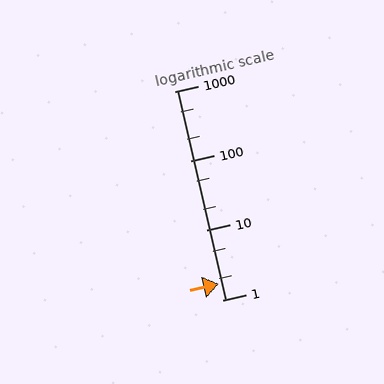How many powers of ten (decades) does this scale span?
The scale spans 3 decades, from 1 to 1000.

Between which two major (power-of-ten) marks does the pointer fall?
The pointer is between 1 and 10.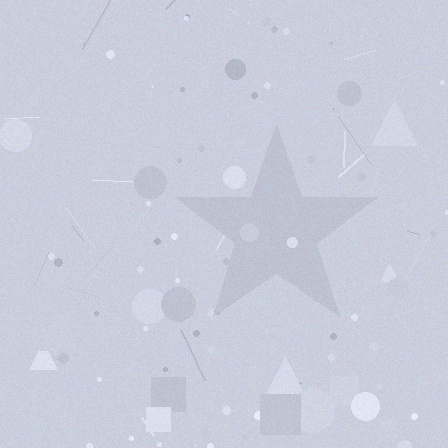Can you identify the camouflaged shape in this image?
The camouflaged shape is a star.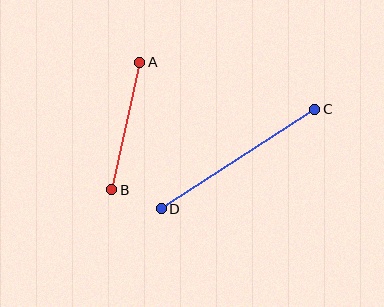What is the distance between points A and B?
The distance is approximately 131 pixels.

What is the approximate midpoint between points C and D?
The midpoint is at approximately (238, 159) pixels.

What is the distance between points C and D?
The distance is approximately 183 pixels.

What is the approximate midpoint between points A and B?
The midpoint is at approximately (126, 126) pixels.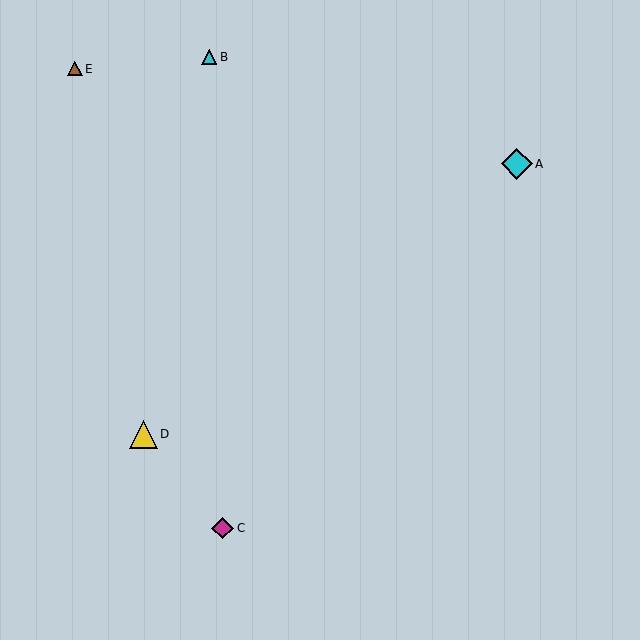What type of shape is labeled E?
Shape E is a brown triangle.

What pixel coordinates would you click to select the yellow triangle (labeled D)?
Click at (144, 434) to select the yellow triangle D.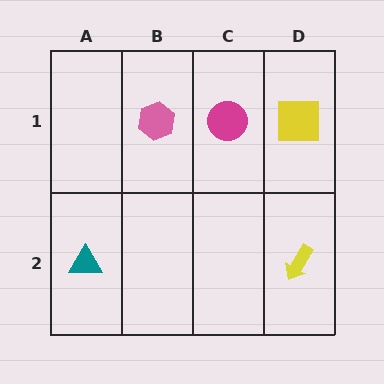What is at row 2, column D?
A yellow arrow.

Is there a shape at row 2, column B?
No, that cell is empty.